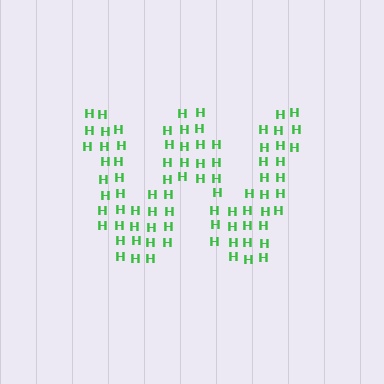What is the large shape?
The large shape is the letter W.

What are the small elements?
The small elements are letter H's.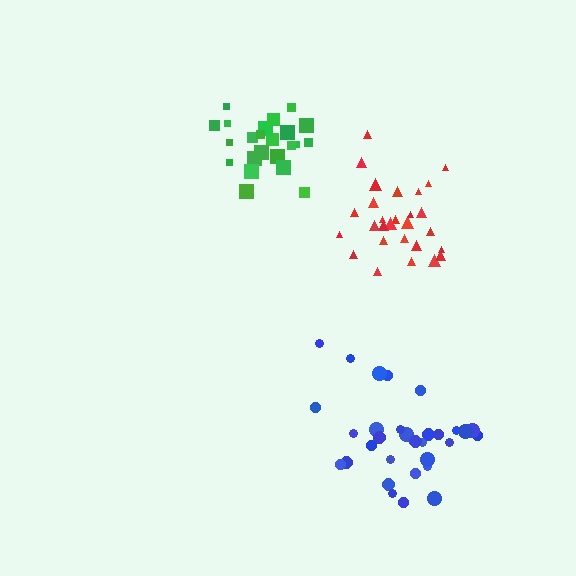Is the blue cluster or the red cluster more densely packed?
Red.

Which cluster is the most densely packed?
Green.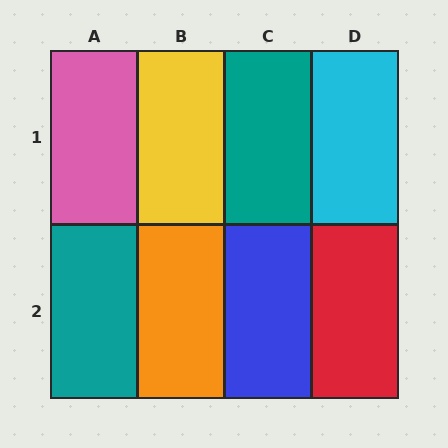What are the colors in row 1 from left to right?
Pink, yellow, teal, cyan.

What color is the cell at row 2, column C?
Blue.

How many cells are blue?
1 cell is blue.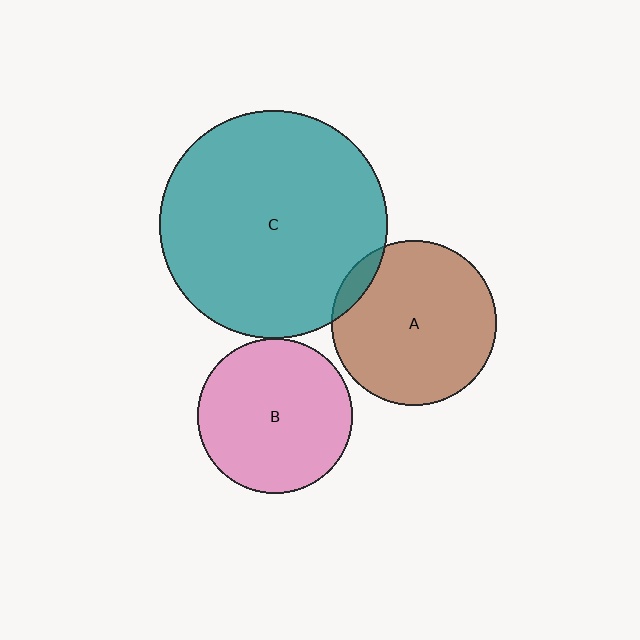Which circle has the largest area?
Circle C (teal).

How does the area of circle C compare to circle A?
Approximately 1.9 times.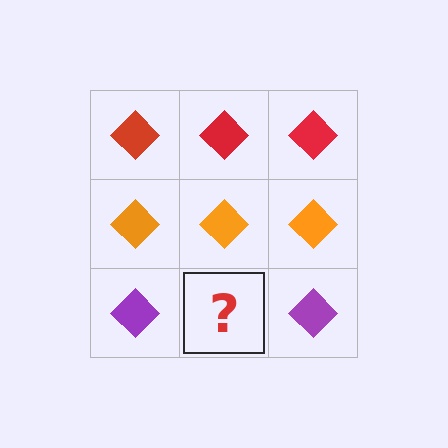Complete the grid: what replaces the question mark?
The question mark should be replaced with a purple diamond.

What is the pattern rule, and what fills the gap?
The rule is that each row has a consistent color. The gap should be filled with a purple diamond.